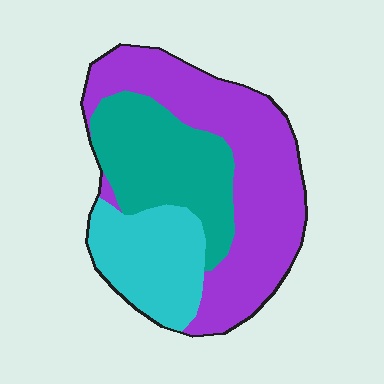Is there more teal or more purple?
Purple.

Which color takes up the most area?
Purple, at roughly 50%.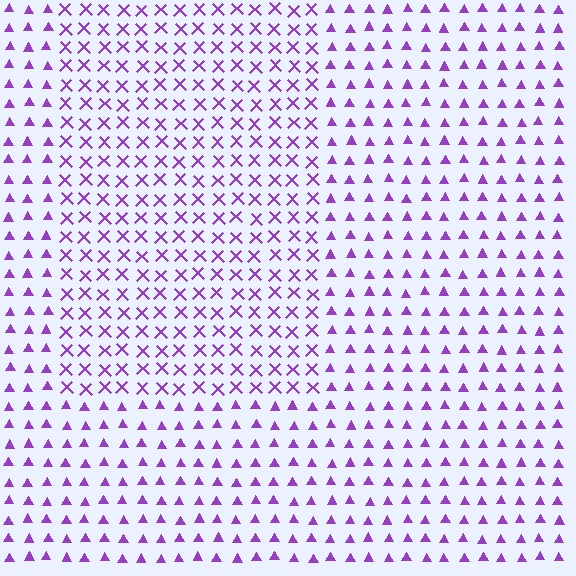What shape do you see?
I see a rectangle.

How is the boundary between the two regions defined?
The boundary is defined by a change in element shape: X marks inside vs. triangles outside. All elements share the same color and spacing.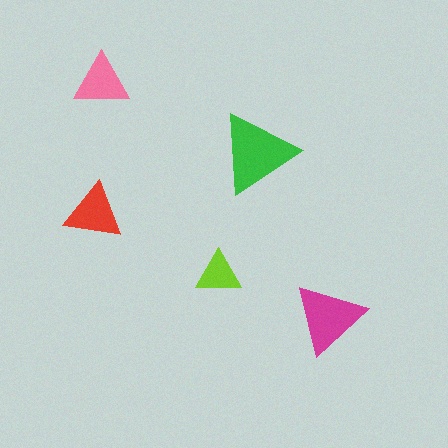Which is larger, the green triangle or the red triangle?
The green one.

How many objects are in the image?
There are 5 objects in the image.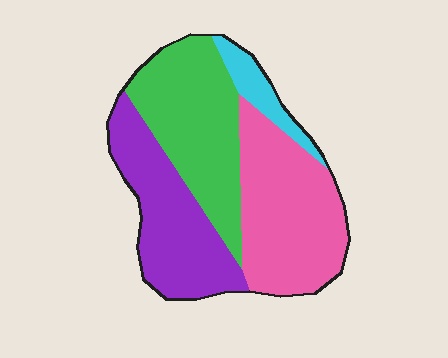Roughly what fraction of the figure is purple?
Purple covers 28% of the figure.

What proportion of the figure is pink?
Pink takes up about one third (1/3) of the figure.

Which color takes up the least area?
Cyan, at roughly 5%.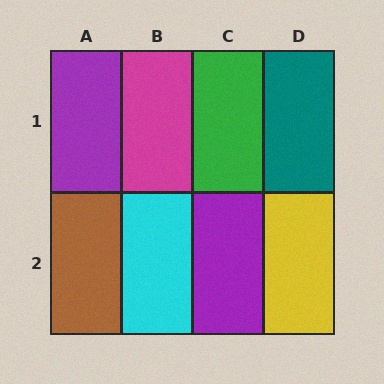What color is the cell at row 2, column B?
Cyan.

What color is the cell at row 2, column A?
Brown.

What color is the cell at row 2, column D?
Yellow.